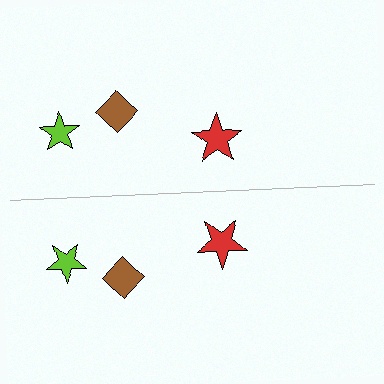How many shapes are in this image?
There are 6 shapes in this image.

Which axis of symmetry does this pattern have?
The pattern has a horizontal axis of symmetry running through the center of the image.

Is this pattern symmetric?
Yes, this pattern has bilateral (reflection) symmetry.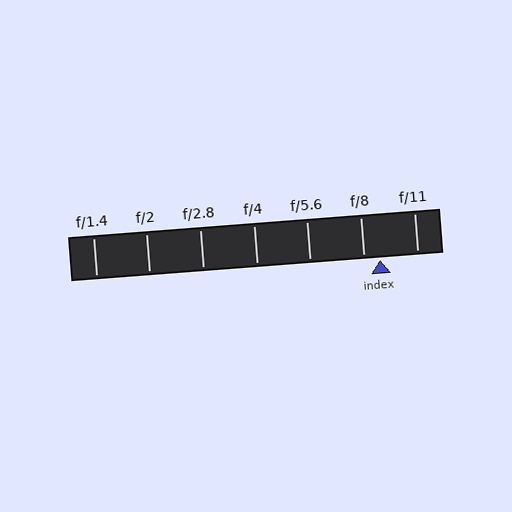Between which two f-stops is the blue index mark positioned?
The index mark is between f/8 and f/11.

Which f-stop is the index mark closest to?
The index mark is closest to f/8.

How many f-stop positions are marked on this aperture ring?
There are 7 f-stop positions marked.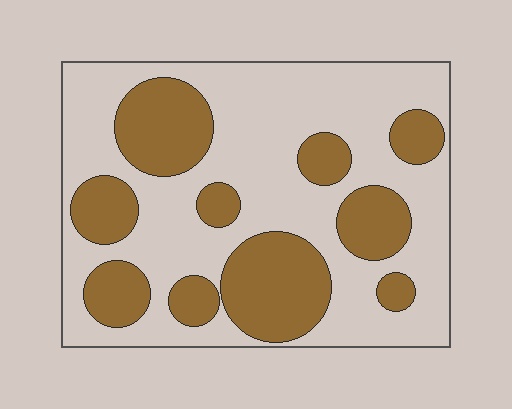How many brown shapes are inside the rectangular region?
10.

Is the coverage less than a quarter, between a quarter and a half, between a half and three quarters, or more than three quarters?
Between a quarter and a half.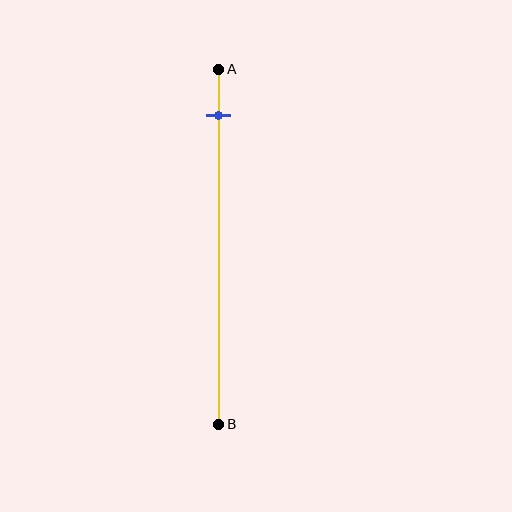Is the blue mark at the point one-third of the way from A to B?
No, the mark is at about 15% from A, not at the 33% one-third point.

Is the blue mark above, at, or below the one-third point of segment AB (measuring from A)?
The blue mark is above the one-third point of segment AB.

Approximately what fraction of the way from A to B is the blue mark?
The blue mark is approximately 15% of the way from A to B.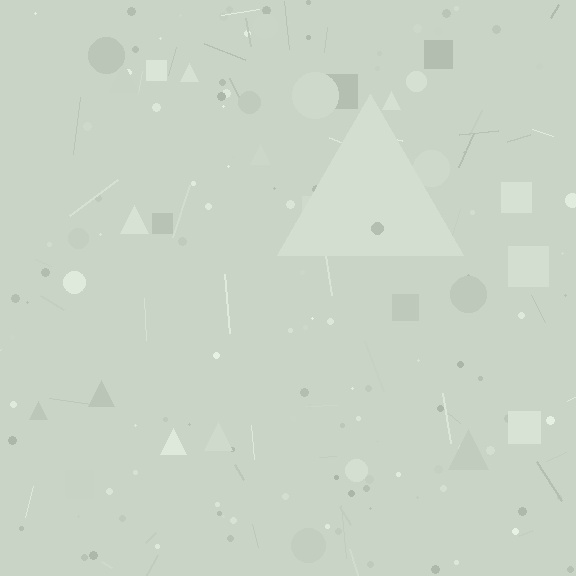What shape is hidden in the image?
A triangle is hidden in the image.